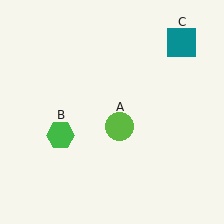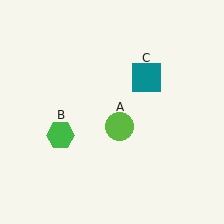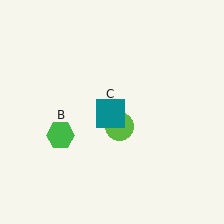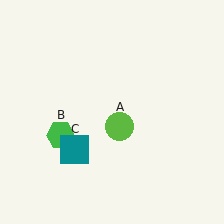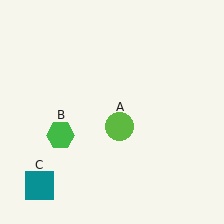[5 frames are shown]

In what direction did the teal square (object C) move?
The teal square (object C) moved down and to the left.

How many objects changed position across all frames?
1 object changed position: teal square (object C).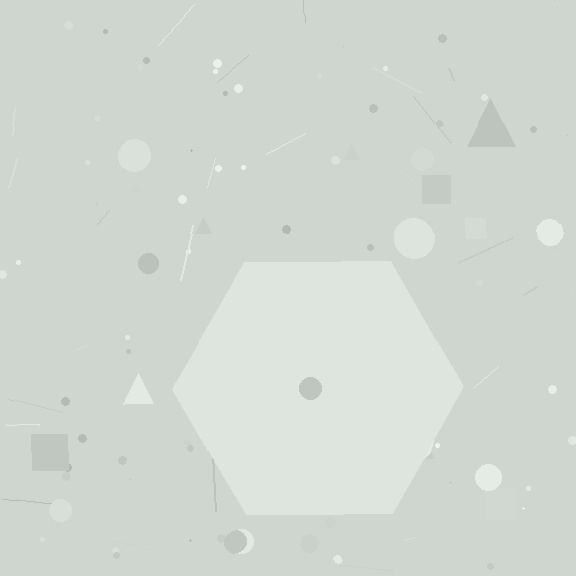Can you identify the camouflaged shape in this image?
The camouflaged shape is a hexagon.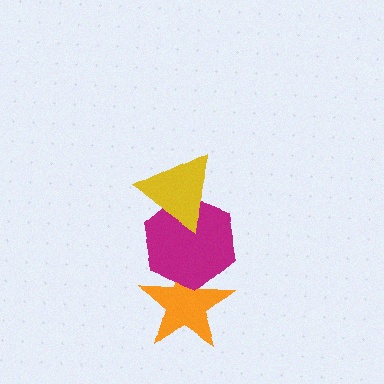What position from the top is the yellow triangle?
The yellow triangle is 1st from the top.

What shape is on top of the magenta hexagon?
The yellow triangle is on top of the magenta hexagon.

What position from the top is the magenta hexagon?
The magenta hexagon is 2nd from the top.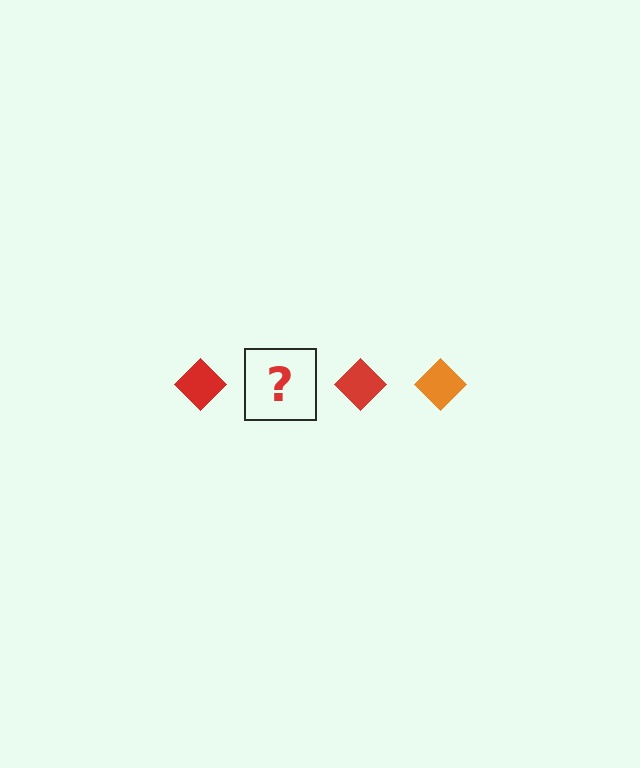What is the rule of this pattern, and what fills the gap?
The rule is that the pattern cycles through red, orange diamonds. The gap should be filled with an orange diamond.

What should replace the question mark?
The question mark should be replaced with an orange diamond.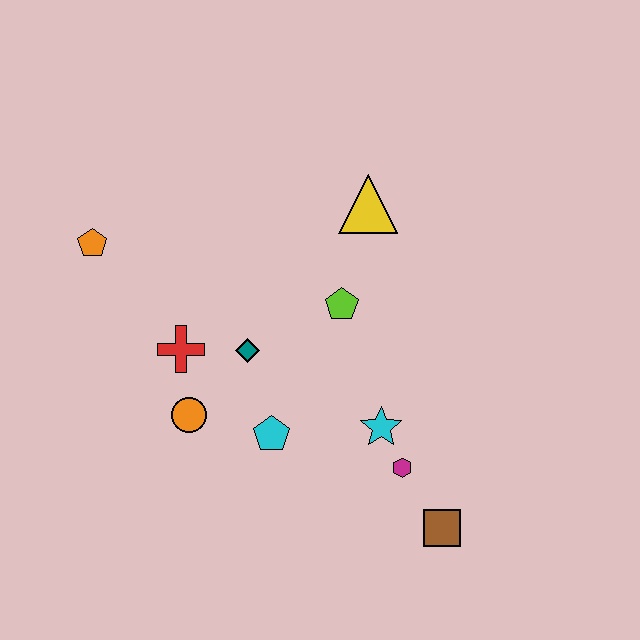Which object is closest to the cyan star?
The magenta hexagon is closest to the cyan star.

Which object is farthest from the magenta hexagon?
The orange pentagon is farthest from the magenta hexagon.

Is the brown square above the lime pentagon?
No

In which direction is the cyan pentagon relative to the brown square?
The cyan pentagon is to the left of the brown square.